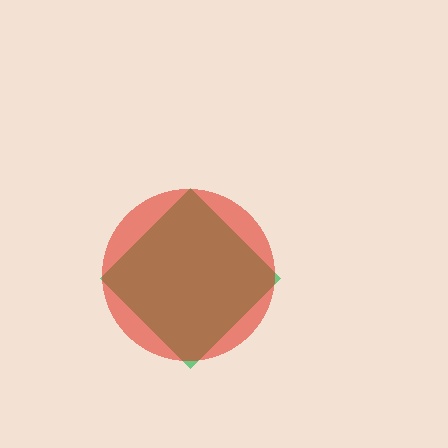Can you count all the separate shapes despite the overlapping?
Yes, there are 2 separate shapes.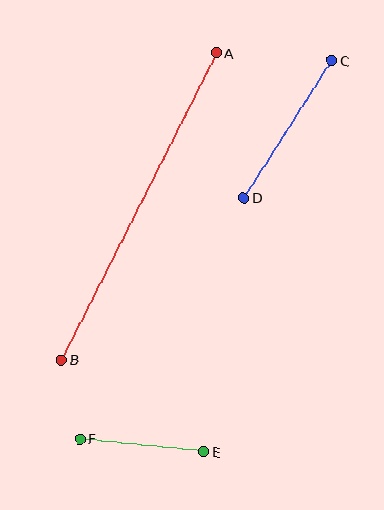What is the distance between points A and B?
The distance is approximately 344 pixels.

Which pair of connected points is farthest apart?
Points A and B are farthest apart.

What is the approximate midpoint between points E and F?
The midpoint is at approximately (142, 445) pixels.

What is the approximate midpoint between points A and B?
The midpoint is at approximately (139, 206) pixels.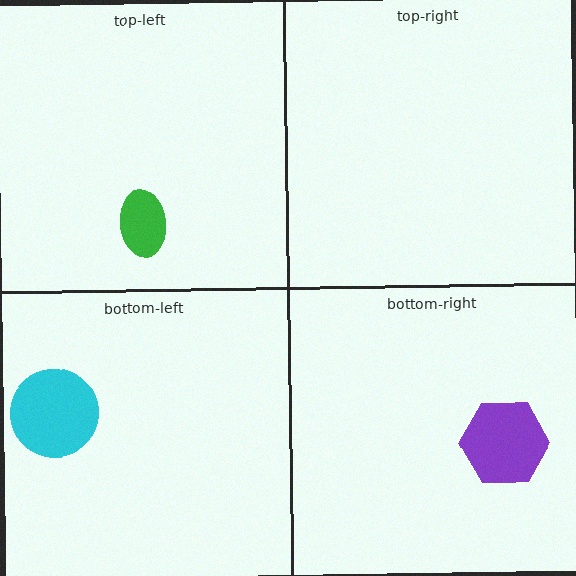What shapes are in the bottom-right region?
The purple hexagon.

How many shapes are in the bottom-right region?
1.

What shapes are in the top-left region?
The green ellipse.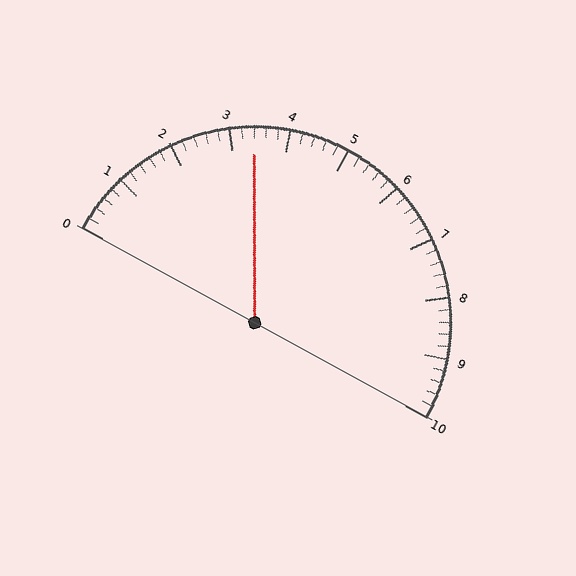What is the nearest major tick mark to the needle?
The nearest major tick mark is 3.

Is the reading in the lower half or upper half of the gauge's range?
The reading is in the lower half of the range (0 to 10).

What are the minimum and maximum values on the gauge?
The gauge ranges from 0 to 10.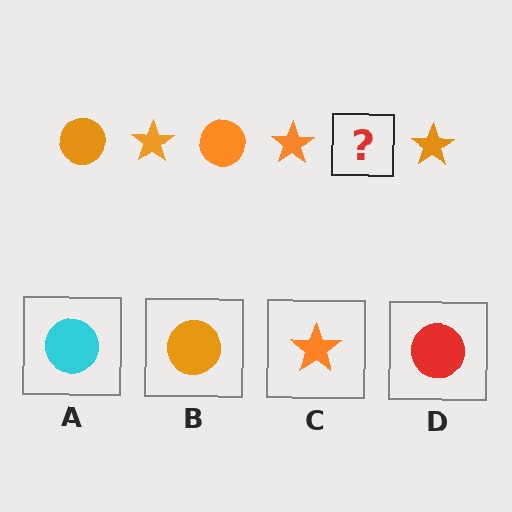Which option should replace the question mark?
Option B.